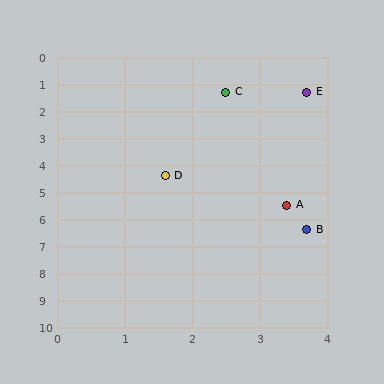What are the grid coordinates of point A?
Point A is at approximately (3.4, 5.5).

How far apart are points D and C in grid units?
Points D and C are about 3.2 grid units apart.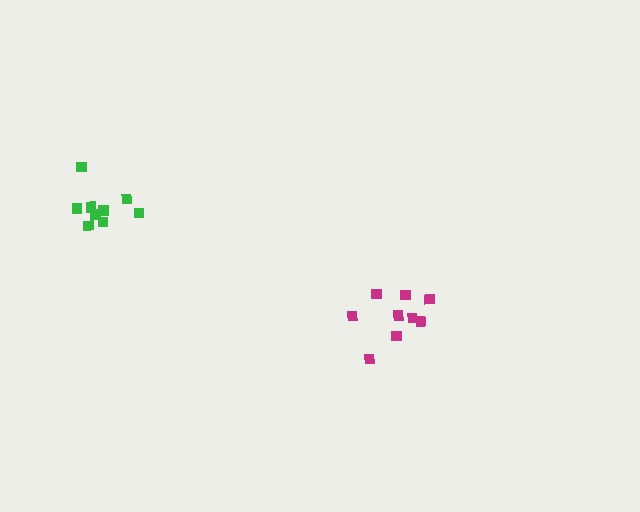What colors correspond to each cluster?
The clusters are colored: magenta, green.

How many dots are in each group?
Group 1: 9 dots, Group 2: 9 dots (18 total).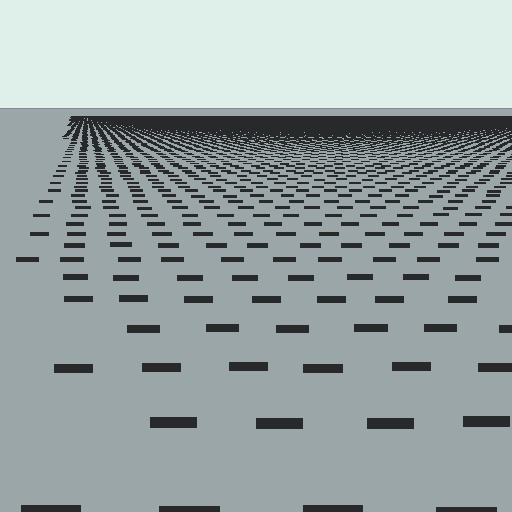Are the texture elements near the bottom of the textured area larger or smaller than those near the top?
Larger. Near the bottom, elements are closer to the viewer and appear at a bigger on-screen size.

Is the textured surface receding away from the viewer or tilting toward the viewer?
The surface is receding away from the viewer. Texture elements get smaller and denser toward the top.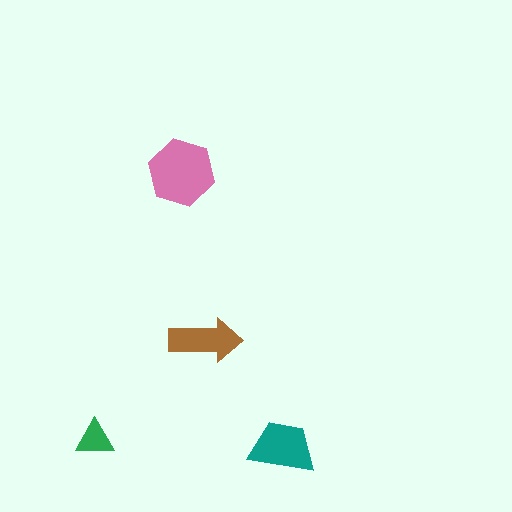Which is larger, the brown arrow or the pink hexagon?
The pink hexagon.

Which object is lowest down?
The teal trapezoid is bottommost.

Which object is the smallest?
The green triangle.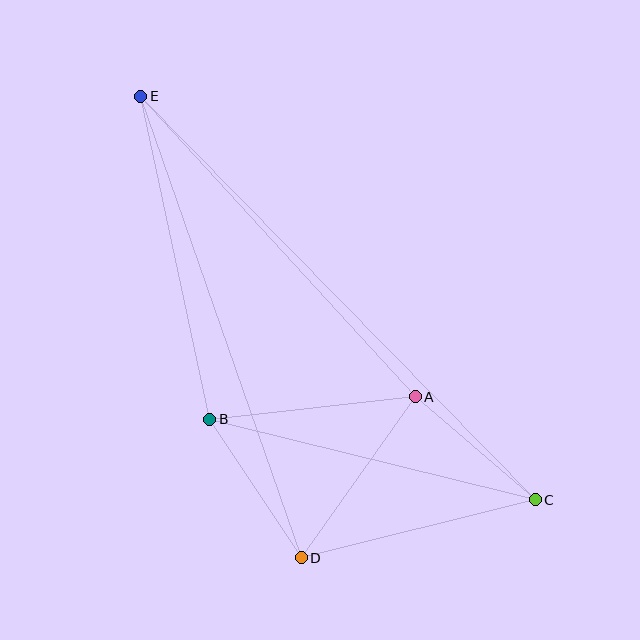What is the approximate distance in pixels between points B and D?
The distance between B and D is approximately 166 pixels.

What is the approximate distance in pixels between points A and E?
The distance between A and E is approximately 407 pixels.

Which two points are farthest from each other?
Points C and E are farthest from each other.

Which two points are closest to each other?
Points A and C are closest to each other.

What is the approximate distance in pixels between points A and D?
The distance between A and D is approximately 197 pixels.